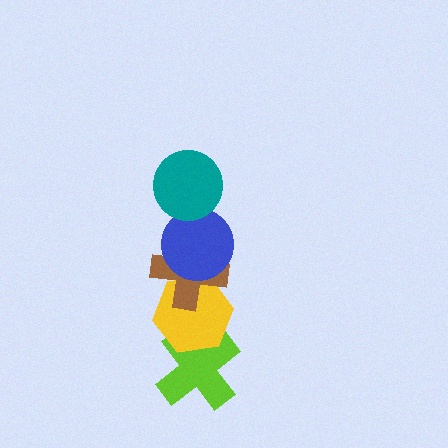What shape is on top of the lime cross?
The yellow hexagon is on top of the lime cross.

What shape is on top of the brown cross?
The blue circle is on top of the brown cross.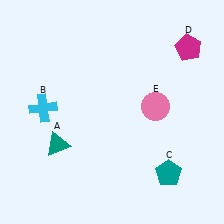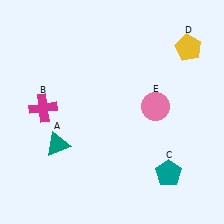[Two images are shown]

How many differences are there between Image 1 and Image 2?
There are 2 differences between the two images.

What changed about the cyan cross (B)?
In Image 1, B is cyan. In Image 2, it changed to magenta.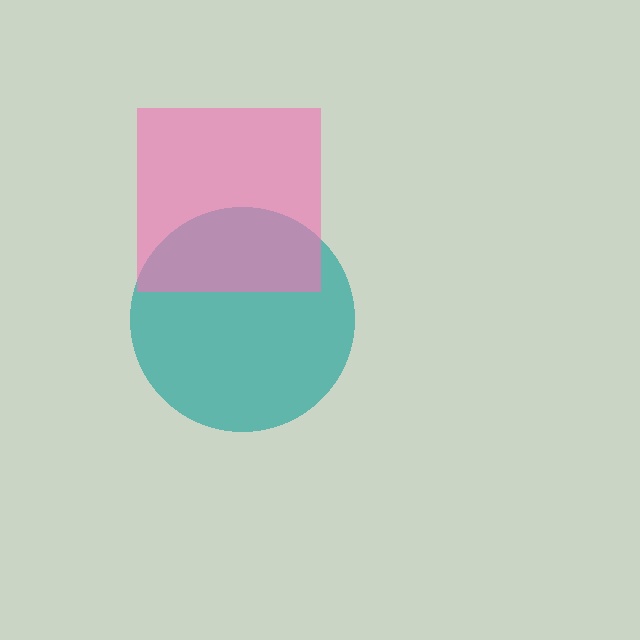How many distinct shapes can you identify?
There are 2 distinct shapes: a teal circle, a pink square.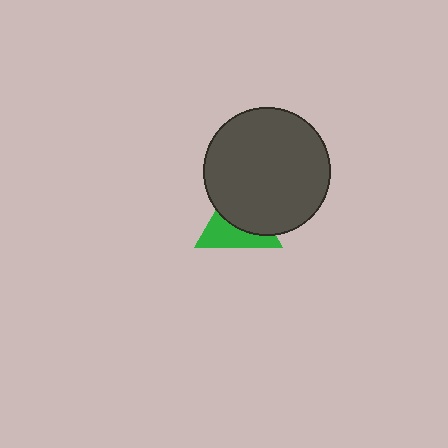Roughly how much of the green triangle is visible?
About half of it is visible (roughly 45%).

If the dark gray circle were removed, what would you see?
You would see the complete green triangle.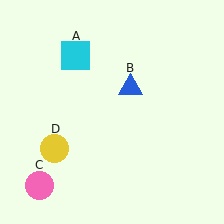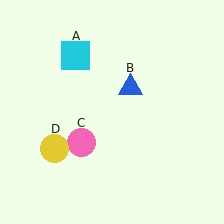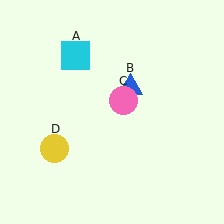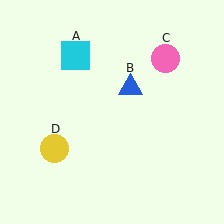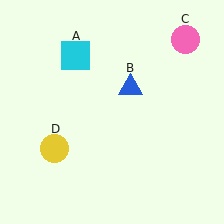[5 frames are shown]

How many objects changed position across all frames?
1 object changed position: pink circle (object C).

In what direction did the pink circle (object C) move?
The pink circle (object C) moved up and to the right.